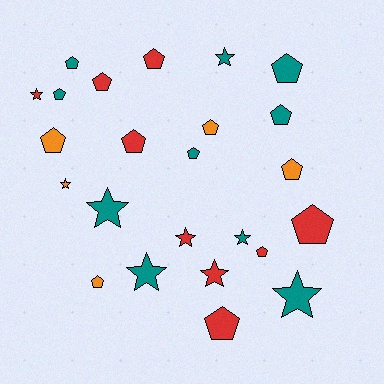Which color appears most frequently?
Teal, with 10 objects.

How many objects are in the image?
There are 24 objects.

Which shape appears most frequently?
Pentagon, with 15 objects.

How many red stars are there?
There are 3 red stars.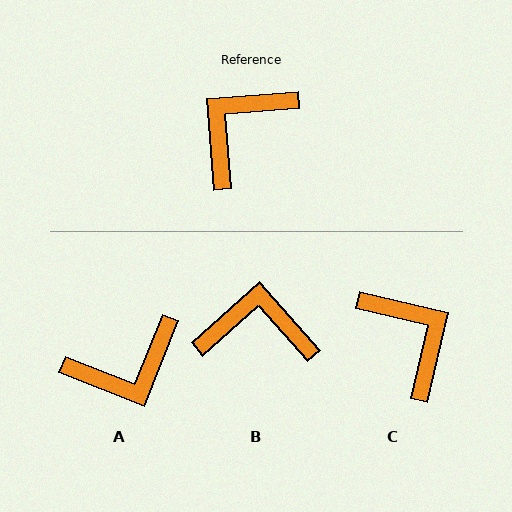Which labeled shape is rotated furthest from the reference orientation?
A, about 154 degrees away.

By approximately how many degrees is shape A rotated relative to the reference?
Approximately 154 degrees counter-clockwise.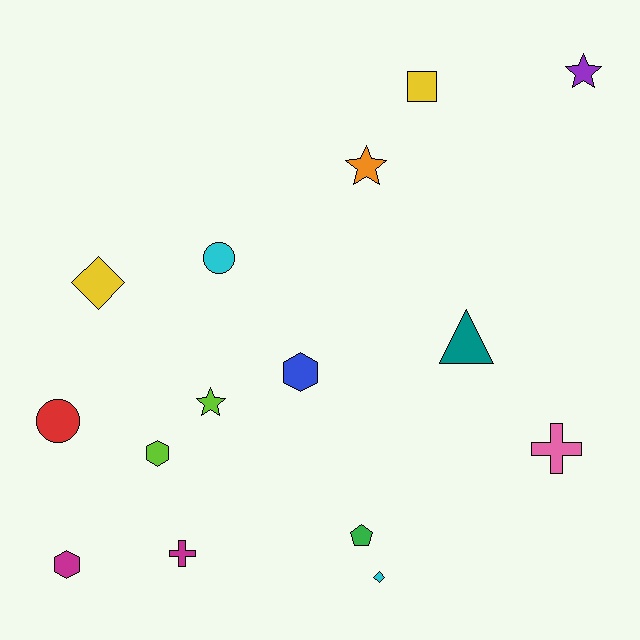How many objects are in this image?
There are 15 objects.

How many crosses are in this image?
There are 2 crosses.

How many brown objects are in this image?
There are no brown objects.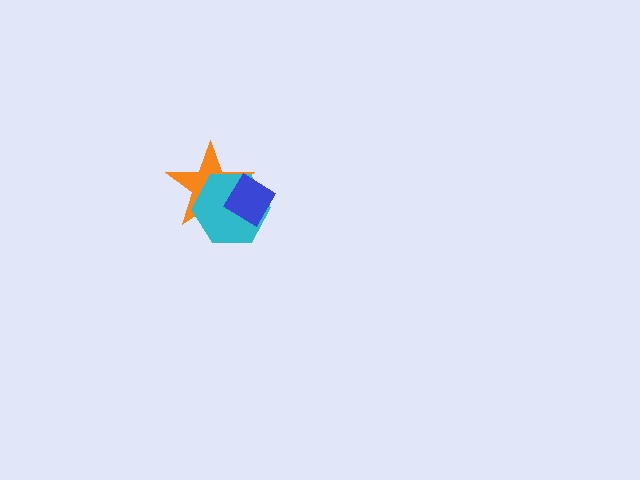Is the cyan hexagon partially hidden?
Yes, it is partially covered by another shape.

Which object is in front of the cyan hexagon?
The blue diamond is in front of the cyan hexagon.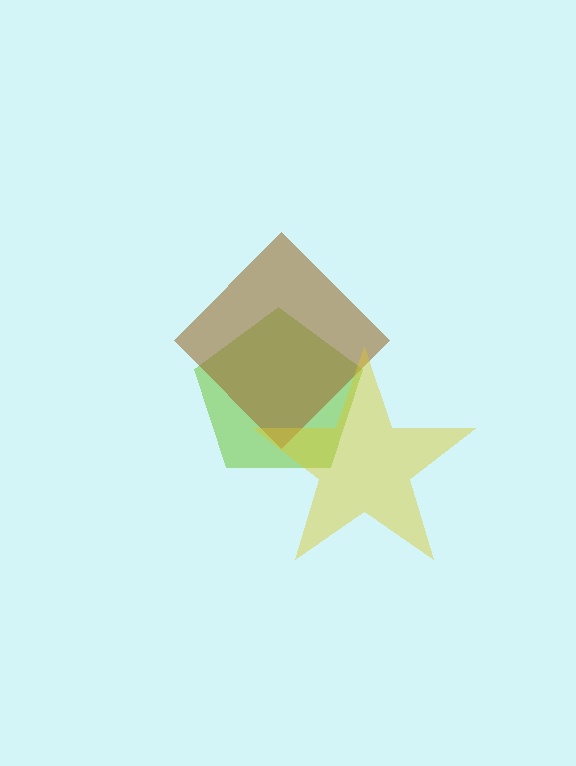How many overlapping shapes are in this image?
There are 3 overlapping shapes in the image.